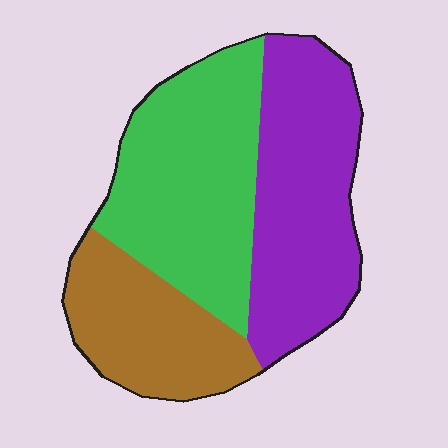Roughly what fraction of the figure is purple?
Purple takes up about three eighths (3/8) of the figure.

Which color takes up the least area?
Brown, at roughly 25%.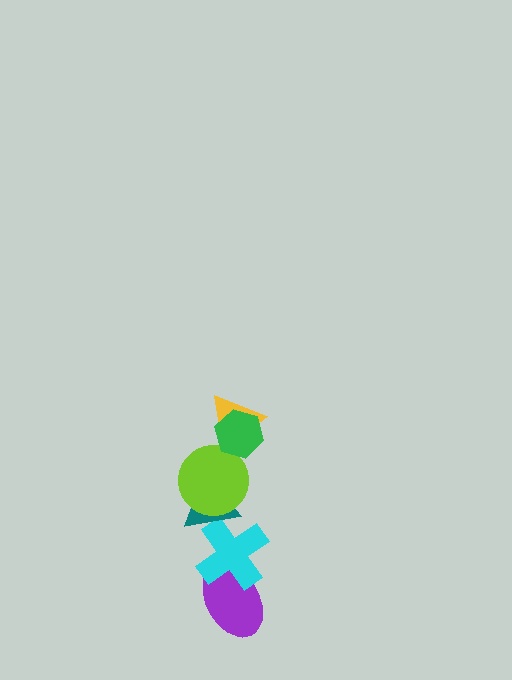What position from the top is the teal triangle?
The teal triangle is 4th from the top.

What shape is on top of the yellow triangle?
The green hexagon is on top of the yellow triangle.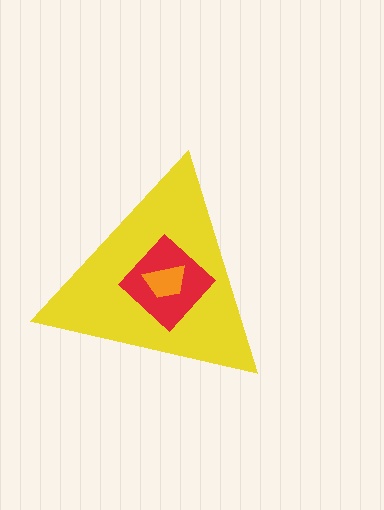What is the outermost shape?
The yellow triangle.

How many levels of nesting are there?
3.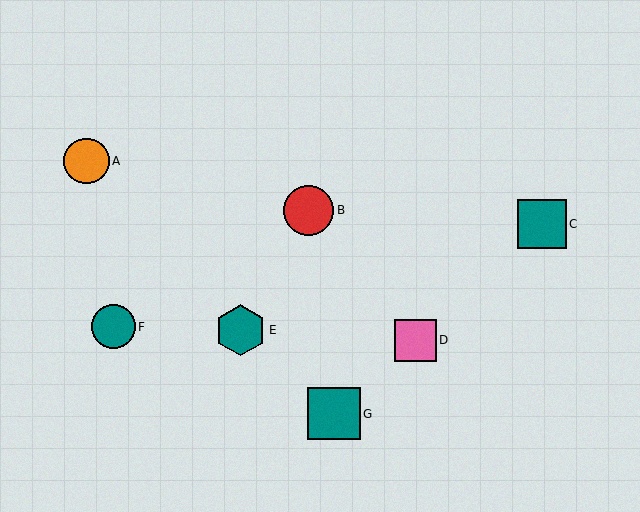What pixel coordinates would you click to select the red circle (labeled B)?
Click at (309, 210) to select the red circle B.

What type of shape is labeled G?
Shape G is a teal square.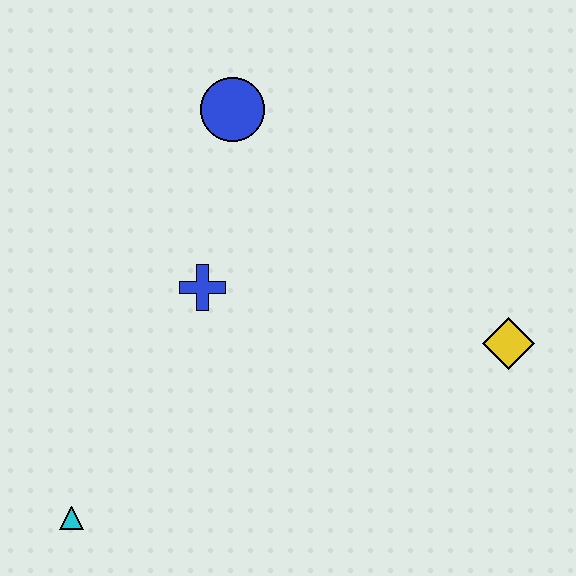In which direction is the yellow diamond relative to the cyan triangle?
The yellow diamond is to the right of the cyan triangle.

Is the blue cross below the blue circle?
Yes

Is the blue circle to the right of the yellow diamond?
No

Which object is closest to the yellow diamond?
The blue cross is closest to the yellow diamond.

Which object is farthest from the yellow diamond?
The cyan triangle is farthest from the yellow diamond.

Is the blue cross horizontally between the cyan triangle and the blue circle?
Yes